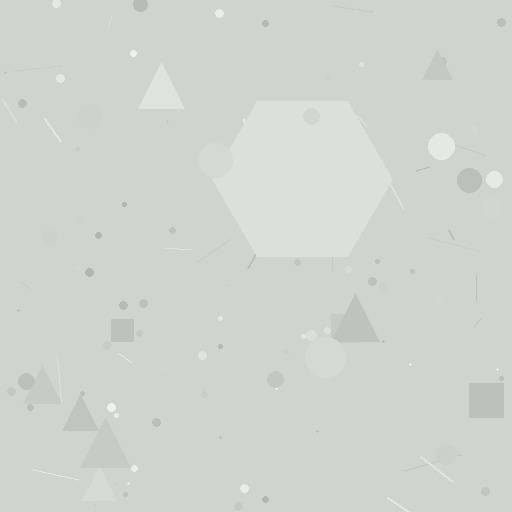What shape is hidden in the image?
A hexagon is hidden in the image.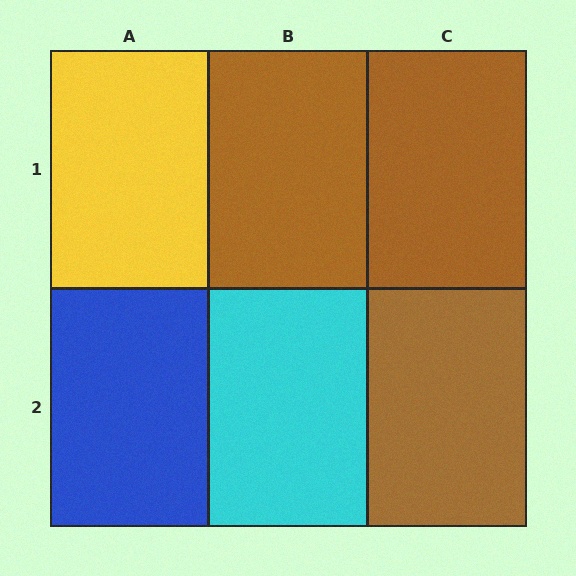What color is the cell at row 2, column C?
Brown.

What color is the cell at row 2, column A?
Blue.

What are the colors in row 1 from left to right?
Yellow, brown, brown.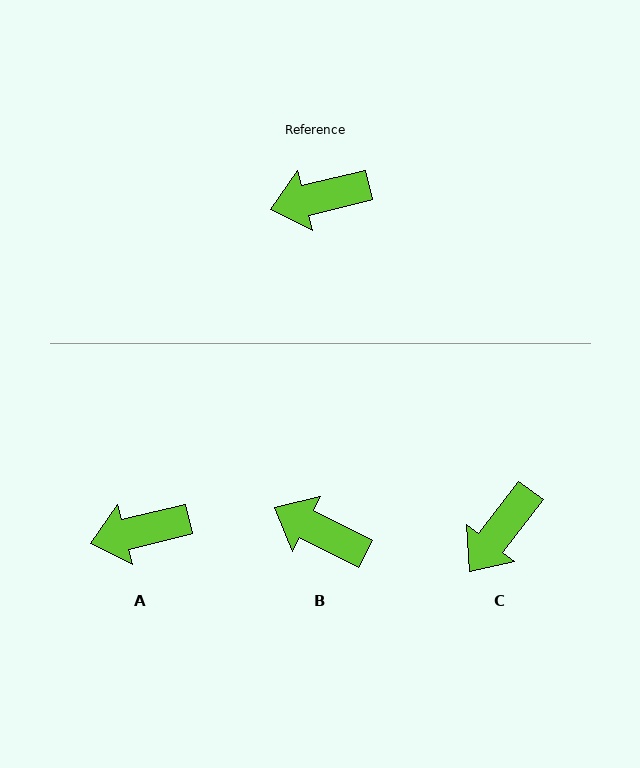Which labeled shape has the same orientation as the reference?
A.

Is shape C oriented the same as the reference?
No, it is off by about 39 degrees.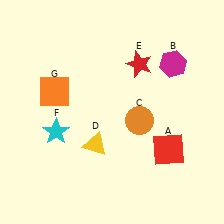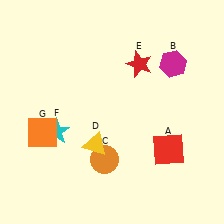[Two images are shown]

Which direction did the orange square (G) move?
The orange square (G) moved down.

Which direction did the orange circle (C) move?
The orange circle (C) moved down.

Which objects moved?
The objects that moved are: the orange circle (C), the orange square (G).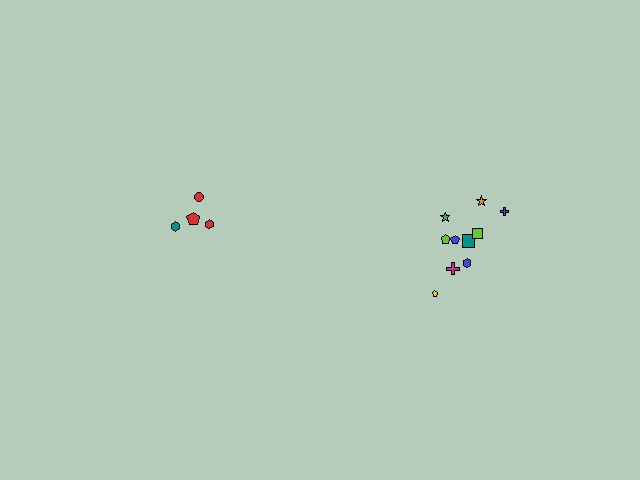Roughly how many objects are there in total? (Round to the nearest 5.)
Roughly 15 objects in total.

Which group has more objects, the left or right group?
The right group.